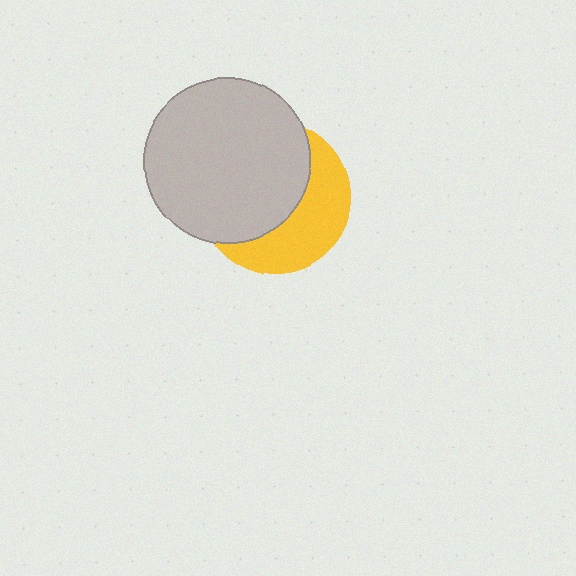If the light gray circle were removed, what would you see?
You would see the complete yellow circle.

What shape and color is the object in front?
The object in front is a light gray circle.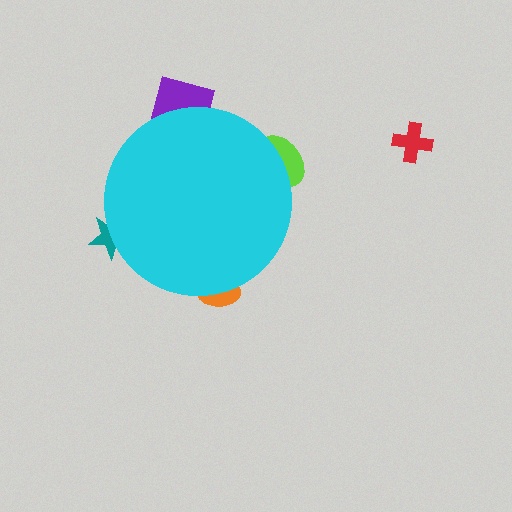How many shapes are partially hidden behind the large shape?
4 shapes are partially hidden.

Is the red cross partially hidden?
No, the red cross is fully visible.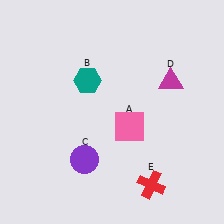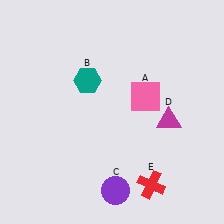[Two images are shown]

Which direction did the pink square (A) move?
The pink square (A) moved up.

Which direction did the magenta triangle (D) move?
The magenta triangle (D) moved down.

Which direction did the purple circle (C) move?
The purple circle (C) moved right.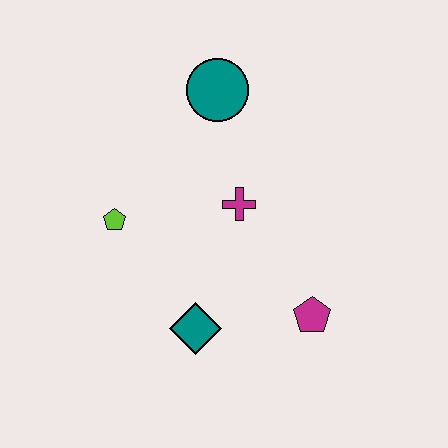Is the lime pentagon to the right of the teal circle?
No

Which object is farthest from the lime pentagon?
The magenta pentagon is farthest from the lime pentagon.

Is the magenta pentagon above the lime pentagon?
No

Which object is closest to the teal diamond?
The magenta pentagon is closest to the teal diamond.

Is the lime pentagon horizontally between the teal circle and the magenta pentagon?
No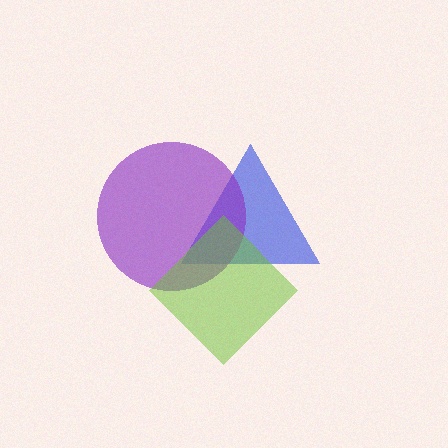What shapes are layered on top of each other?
The layered shapes are: a blue triangle, a purple circle, a lime diamond.